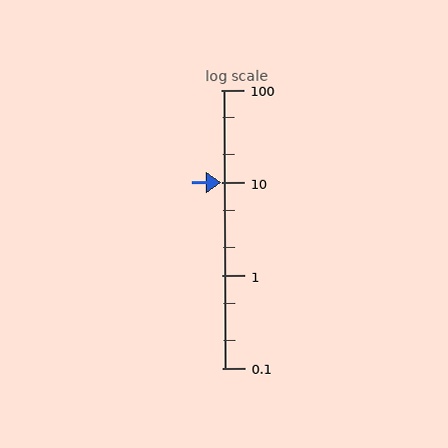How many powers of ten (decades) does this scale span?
The scale spans 3 decades, from 0.1 to 100.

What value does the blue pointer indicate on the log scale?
The pointer indicates approximately 10.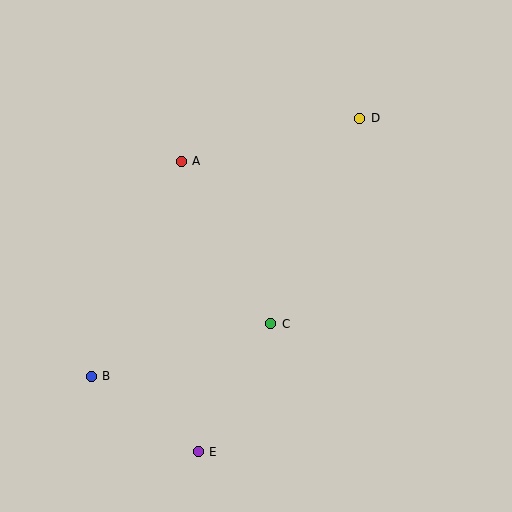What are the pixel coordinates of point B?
Point B is at (91, 376).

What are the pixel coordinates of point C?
Point C is at (271, 324).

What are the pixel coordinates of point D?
Point D is at (360, 118).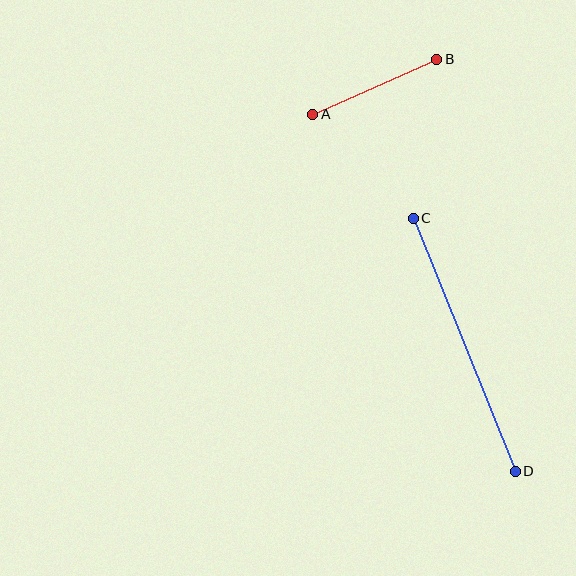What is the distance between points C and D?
The distance is approximately 273 pixels.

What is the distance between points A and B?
The distance is approximately 136 pixels.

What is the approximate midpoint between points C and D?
The midpoint is at approximately (464, 345) pixels.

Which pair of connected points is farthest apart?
Points C and D are farthest apart.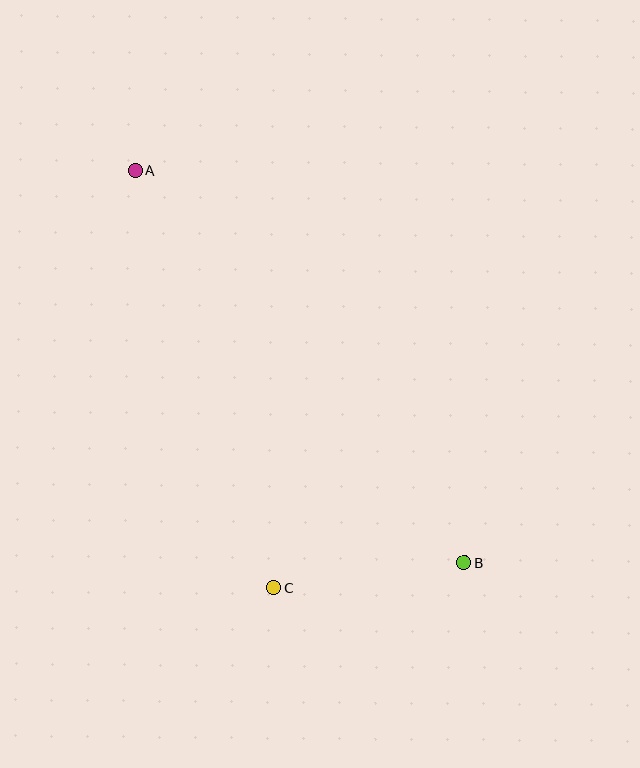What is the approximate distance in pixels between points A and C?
The distance between A and C is approximately 439 pixels.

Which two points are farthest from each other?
Points A and B are farthest from each other.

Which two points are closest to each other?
Points B and C are closest to each other.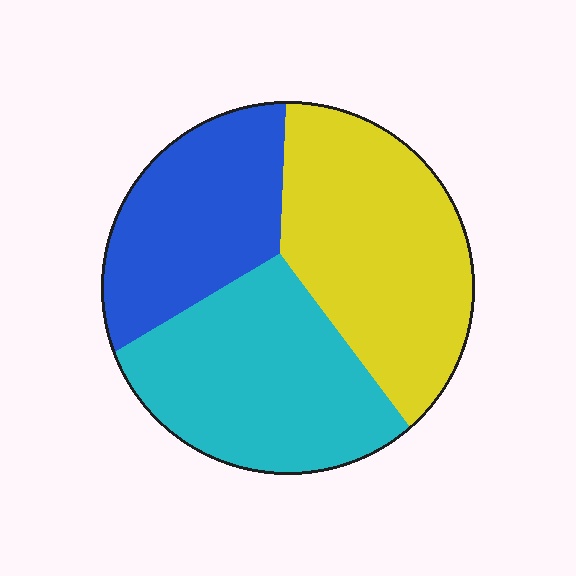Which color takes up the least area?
Blue, at roughly 25%.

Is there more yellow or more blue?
Yellow.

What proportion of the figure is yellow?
Yellow takes up about three eighths (3/8) of the figure.